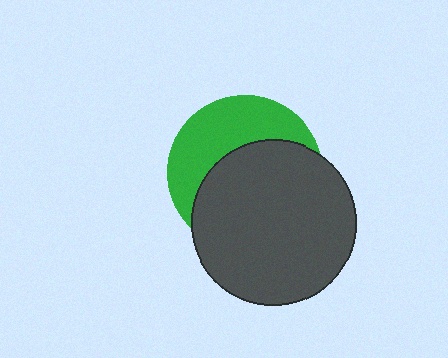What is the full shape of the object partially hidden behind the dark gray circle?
The partially hidden object is a green circle.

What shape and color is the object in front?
The object in front is a dark gray circle.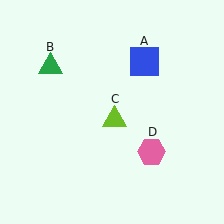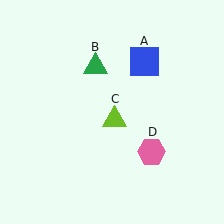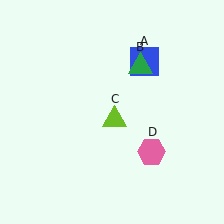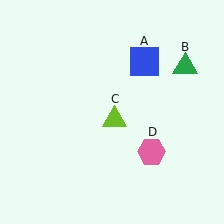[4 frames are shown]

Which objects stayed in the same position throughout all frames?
Blue square (object A) and lime triangle (object C) and pink hexagon (object D) remained stationary.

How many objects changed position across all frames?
1 object changed position: green triangle (object B).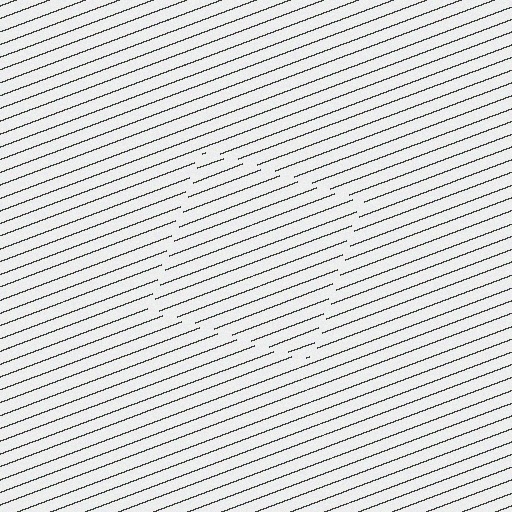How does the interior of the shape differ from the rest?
The interior of the shape contains the same grating, shifted by half a period — the contour is defined by the phase discontinuity where line-ends from the inner and outer gratings abut.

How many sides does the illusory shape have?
4 sides — the line-ends trace a square.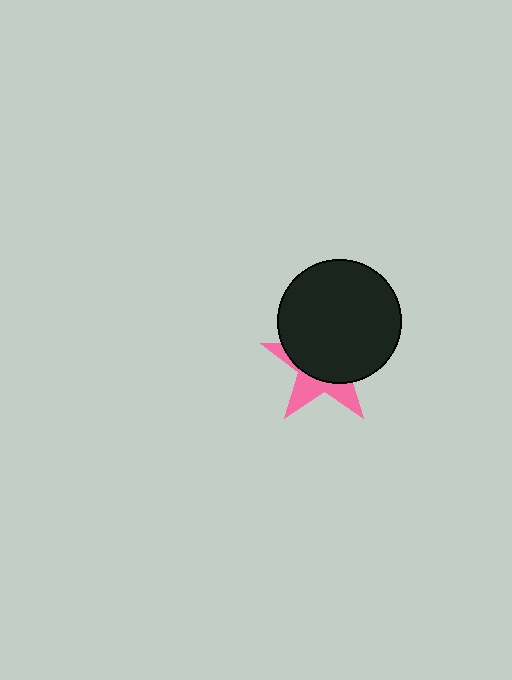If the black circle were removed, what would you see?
You would see the complete pink star.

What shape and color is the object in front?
The object in front is a black circle.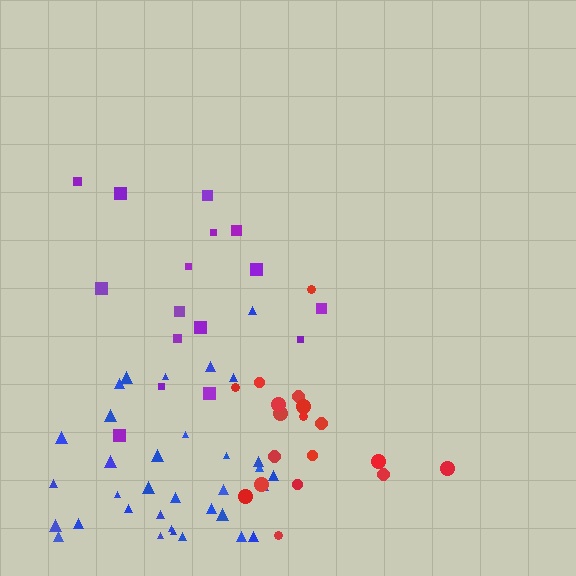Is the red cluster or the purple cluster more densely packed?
Red.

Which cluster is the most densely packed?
Blue.